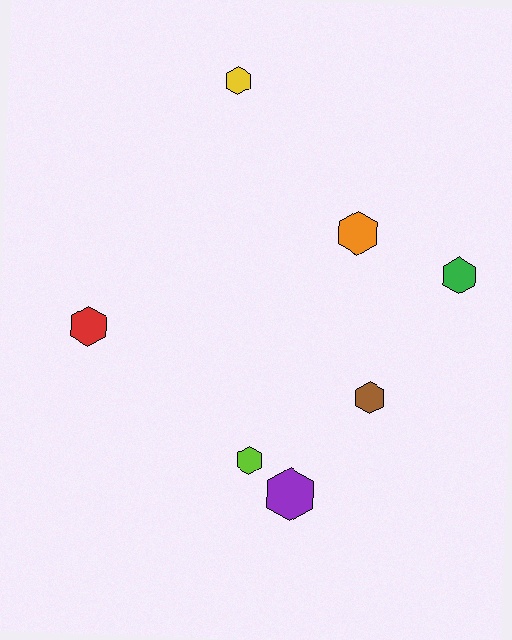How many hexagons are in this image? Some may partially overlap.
There are 7 hexagons.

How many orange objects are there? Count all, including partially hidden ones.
There is 1 orange object.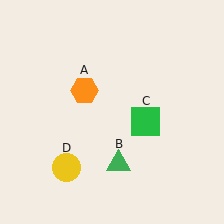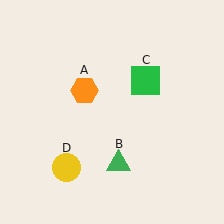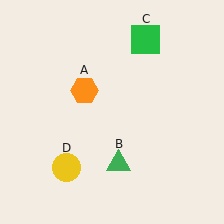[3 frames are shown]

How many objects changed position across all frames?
1 object changed position: green square (object C).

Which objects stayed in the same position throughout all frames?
Orange hexagon (object A) and green triangle (object B) and yellow circle (object D) remained stationary.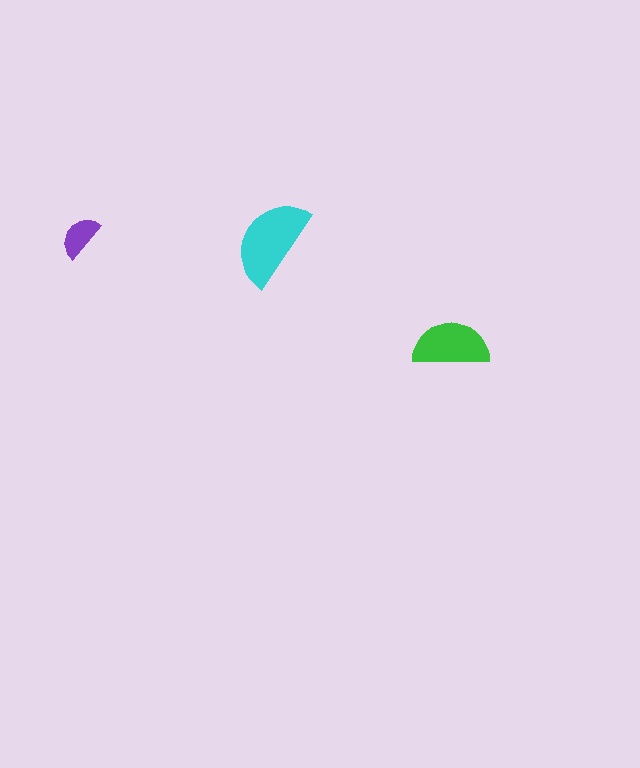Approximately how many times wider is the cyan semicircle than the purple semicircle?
About 2 times wider.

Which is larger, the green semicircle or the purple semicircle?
The green one.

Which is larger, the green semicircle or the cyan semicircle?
The cyan one.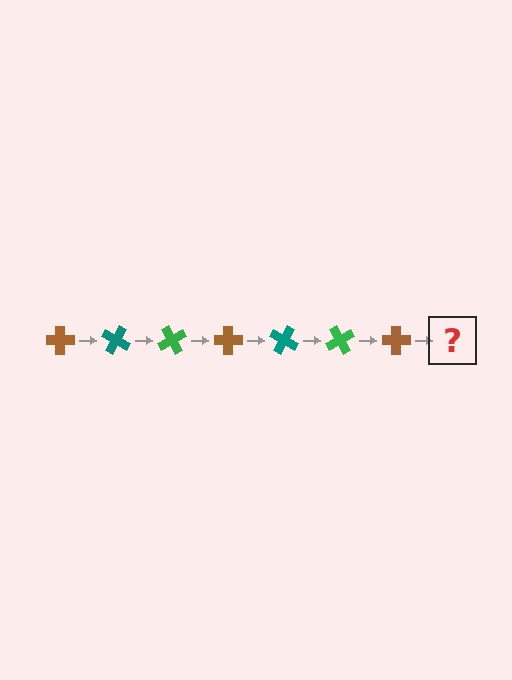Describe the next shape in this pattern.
It should be a teal cross, rotated 210 degrees from the start.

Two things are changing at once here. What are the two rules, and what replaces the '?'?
The two rules are that it rotates 30 degrees each step and the color cycles through brown, teal, and green. The '?' should be a teal cross, rotated 210 degrees from the start.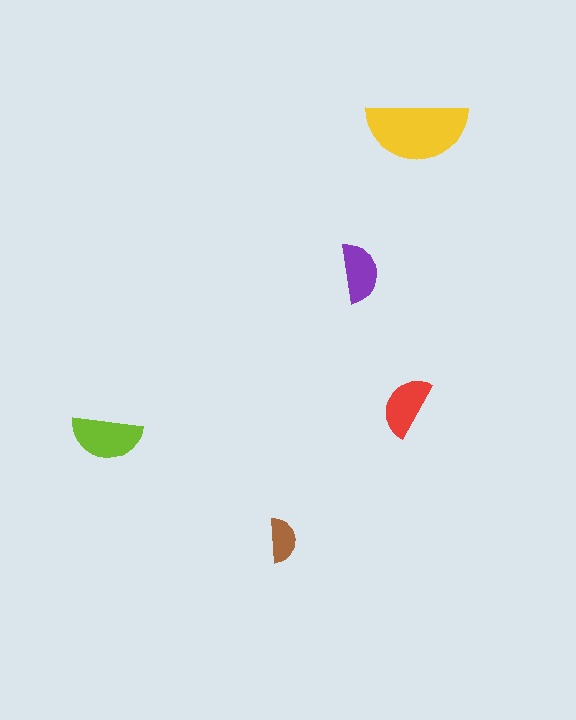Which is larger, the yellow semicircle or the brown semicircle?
The yellow one.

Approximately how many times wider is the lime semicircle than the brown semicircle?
About 1.5 times wider.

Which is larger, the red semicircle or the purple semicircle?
The red one.